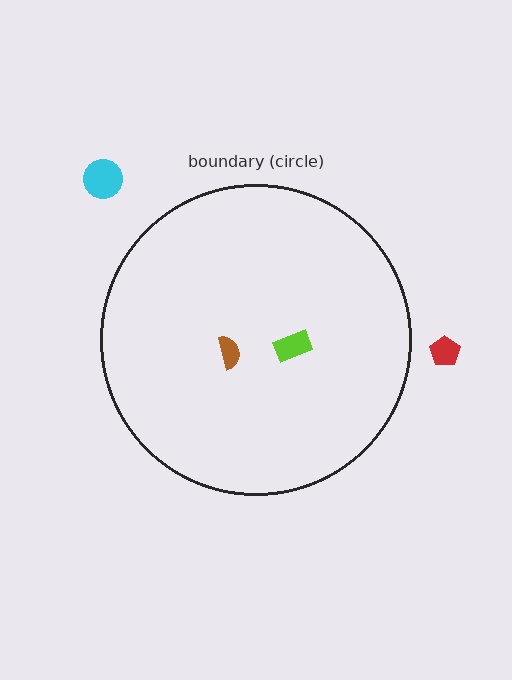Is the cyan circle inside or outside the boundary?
Outside.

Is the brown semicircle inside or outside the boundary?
Inside.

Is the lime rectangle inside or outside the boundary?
Inside.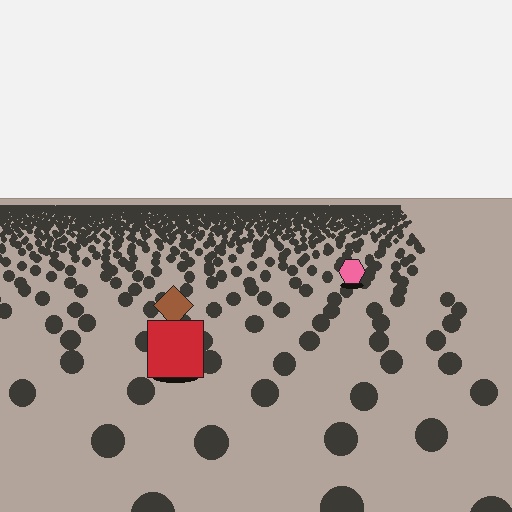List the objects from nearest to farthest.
From nearest to farthest: the red square, the brown diamond, the pink hexagon.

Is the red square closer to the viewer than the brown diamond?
Yes. The red square is closer — you can tell from the texture gradient: the ground texture is coarser near it.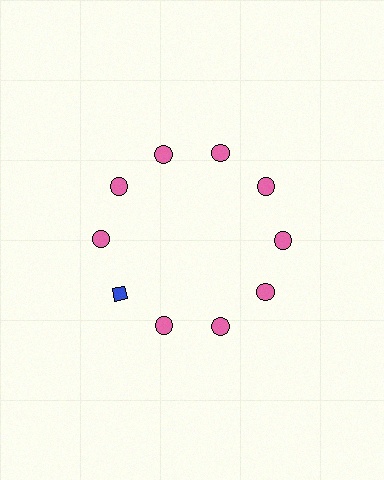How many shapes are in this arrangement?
There are 10 shapes arranged in a ring pattern.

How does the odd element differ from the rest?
It differs in both color (blue instead of pink) and shape (diamond instead of circle).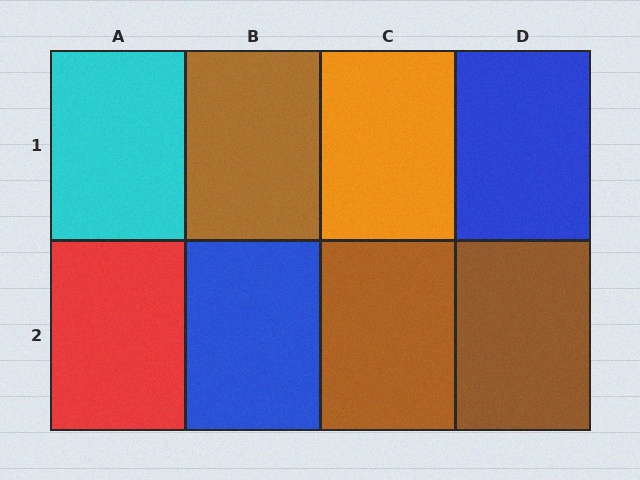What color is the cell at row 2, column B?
Blue.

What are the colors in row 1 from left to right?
Cyan, brown, orange, blue.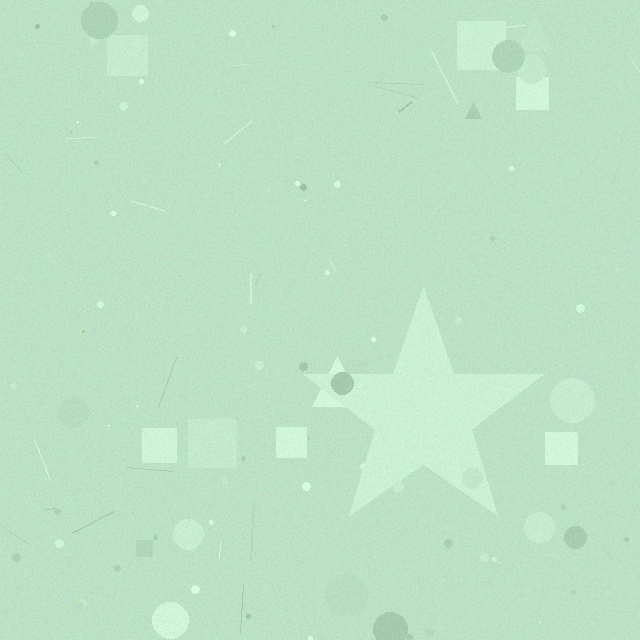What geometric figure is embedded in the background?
A star is embedded in the background.